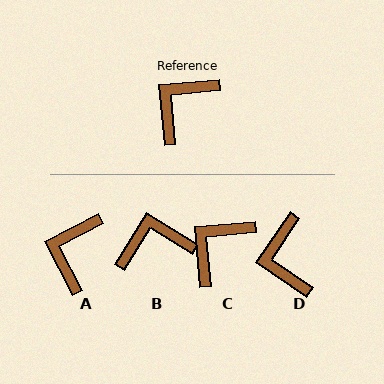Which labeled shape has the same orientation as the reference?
C.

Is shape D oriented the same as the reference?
No, it is off by about 51 degrees.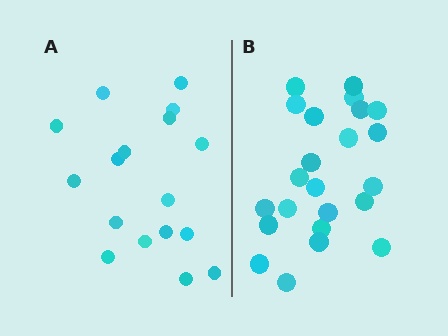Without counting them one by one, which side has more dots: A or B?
Region B (the right region) has more dots.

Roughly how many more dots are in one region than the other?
Region B has about 6 more dots than region A.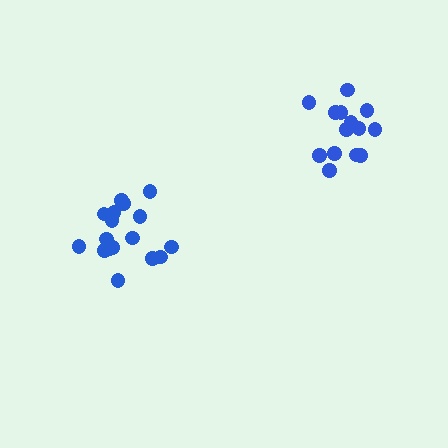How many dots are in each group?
Group 1: 18 dots, Group 2: 14 dots (32 total).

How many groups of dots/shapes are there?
There are 2 groups.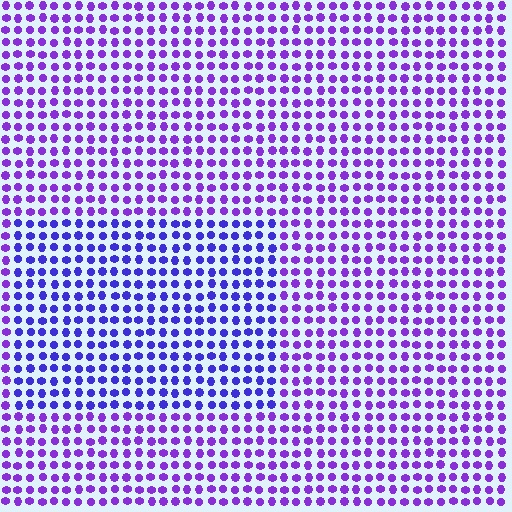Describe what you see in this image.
The image is filled with small purple elements in a uniform arrangement. A rectangle-shaped region is visible where the elements are tinted to a slightly different hue, forming a subtle color boundary.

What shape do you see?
I see a rectangle.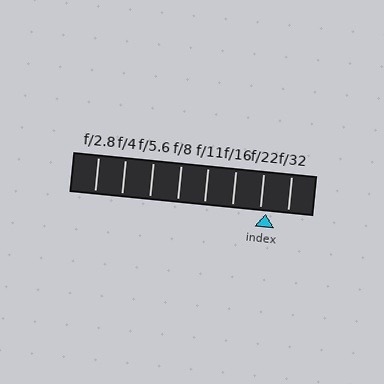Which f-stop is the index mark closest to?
The index mark is closest to f/22.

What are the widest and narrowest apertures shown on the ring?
The widest aperture shown is f/2.8 and the narrowest is f/32.